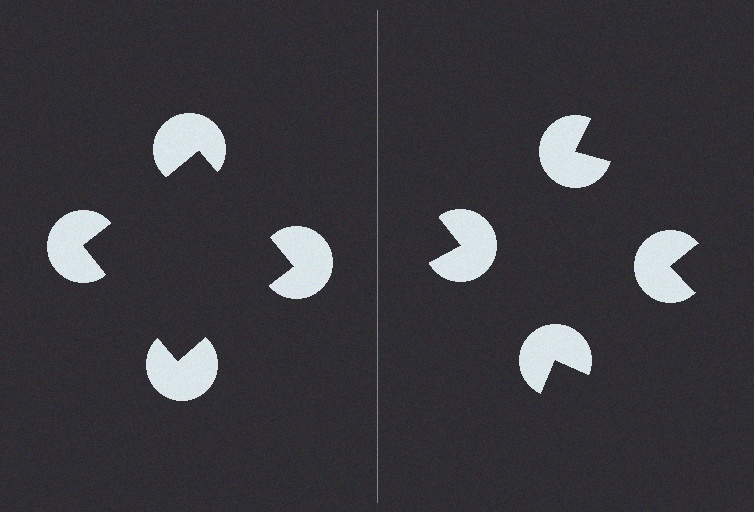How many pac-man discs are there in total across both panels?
8 — 4 on each side.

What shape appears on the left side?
An illusory square.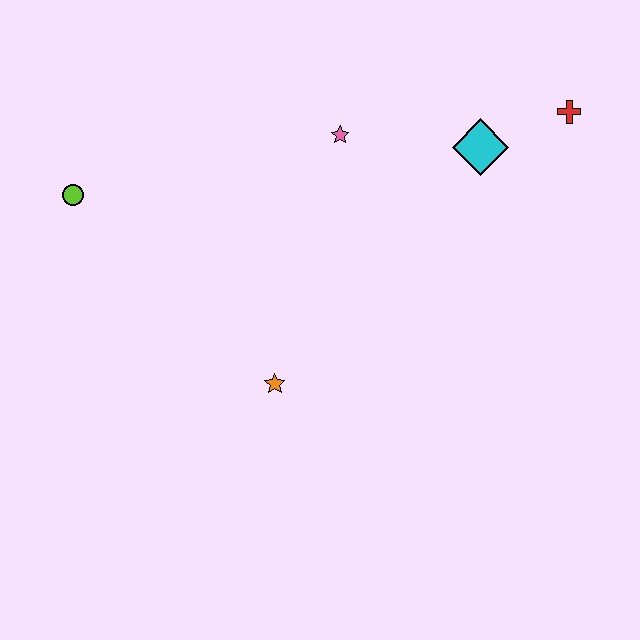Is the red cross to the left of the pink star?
No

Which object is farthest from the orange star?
The red cross is farthest from the orange star.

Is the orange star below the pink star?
Yes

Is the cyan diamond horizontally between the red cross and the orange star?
Yes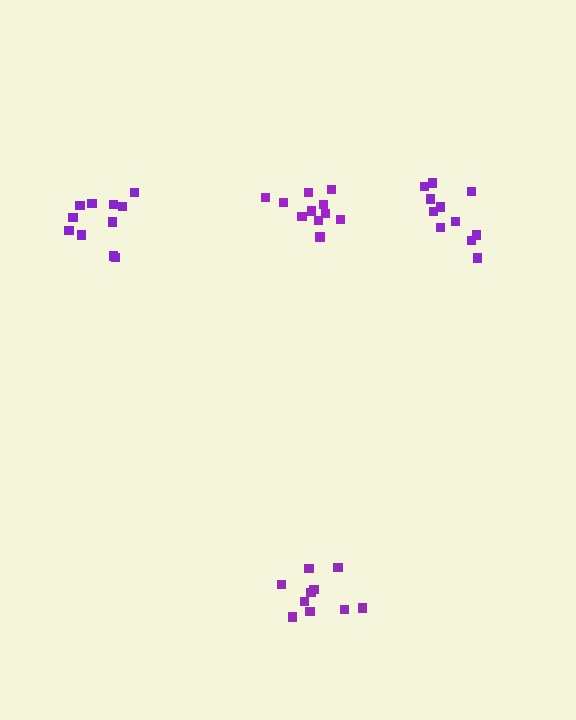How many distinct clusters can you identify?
There are 4 distinct clusters.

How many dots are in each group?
Group 1: 10 dots, Group 2: 11 dots, Group 3: 11 dots, Group 4: 11 dots (43 total).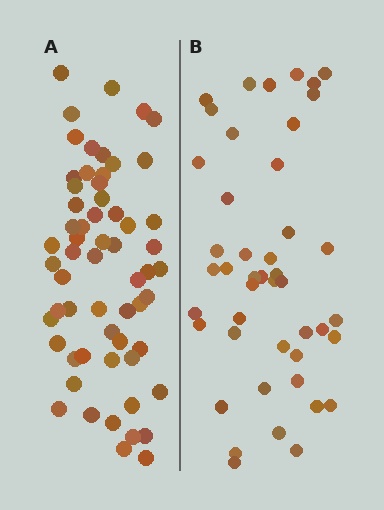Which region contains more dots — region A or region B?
Region A (the left region) has more dots.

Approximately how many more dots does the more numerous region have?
Region A has approximately 15 more dots than region B.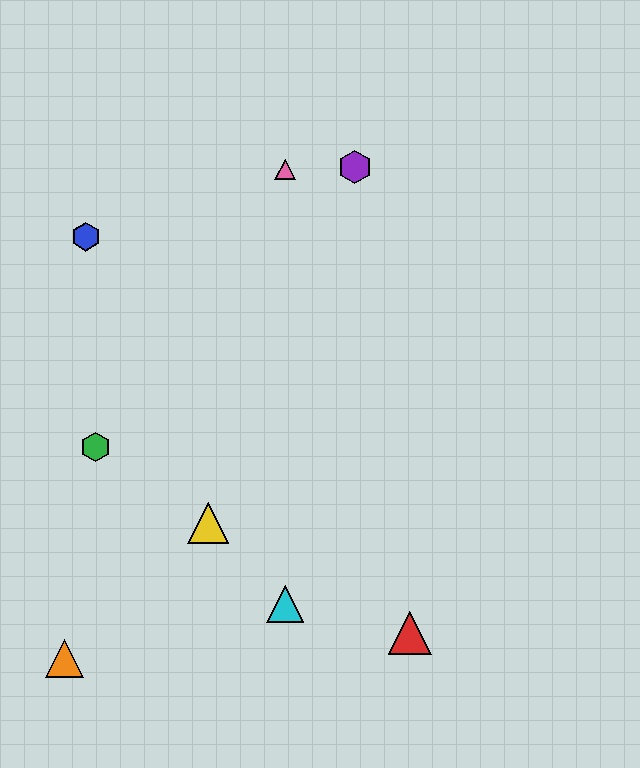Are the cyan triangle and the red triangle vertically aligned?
No, the cyan triangle is at x≈285 and the red triangle is at x≈410.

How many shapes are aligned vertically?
2 shapes (the cyan triangle, the pink triangle) are aligned vertically.